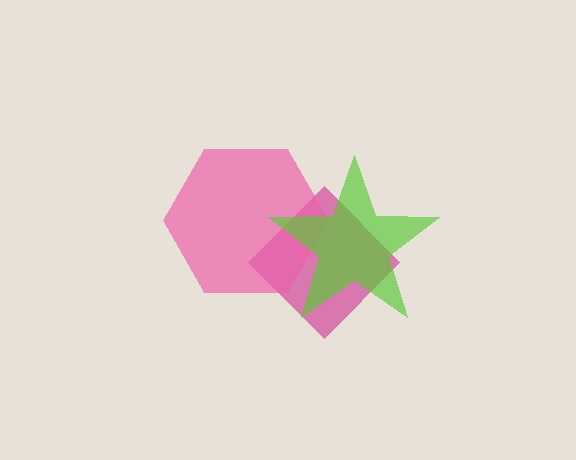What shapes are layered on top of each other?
The layered shapes are: a magenta diamond, a pink hexagon, a lime star.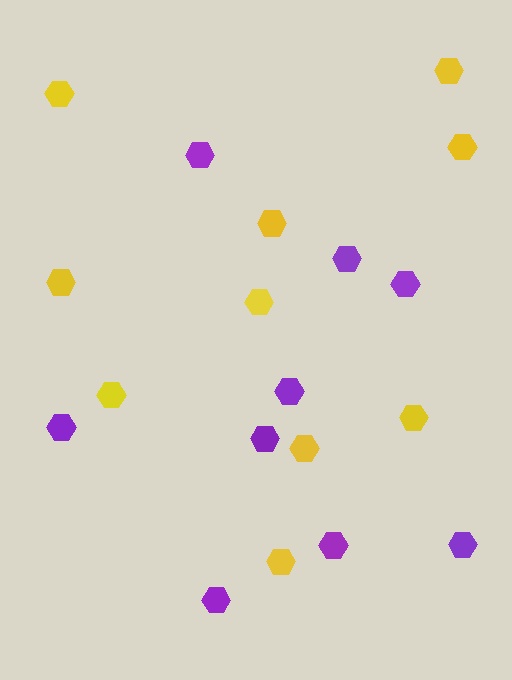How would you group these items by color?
There are 2 groups: one group of yellow hexagons (10) and one group of purple hexagons (9).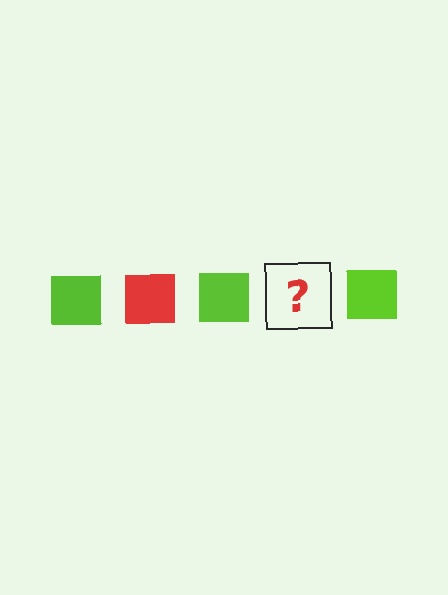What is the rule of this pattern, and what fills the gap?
The rule is that the pattern cycles through lime, red squares. The gap should be filled with a red square.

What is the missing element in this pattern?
The missing element is a red square.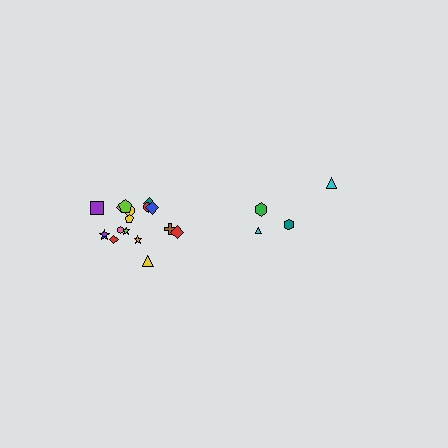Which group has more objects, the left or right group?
The left group.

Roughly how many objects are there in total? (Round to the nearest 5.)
Roughly 20 objects in total.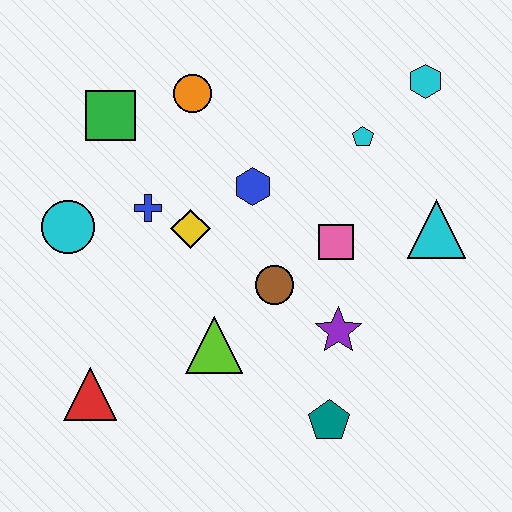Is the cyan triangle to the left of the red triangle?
No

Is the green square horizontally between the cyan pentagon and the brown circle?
No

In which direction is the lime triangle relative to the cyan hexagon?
The lime triangle is below the cyan hexagon.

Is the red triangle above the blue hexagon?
No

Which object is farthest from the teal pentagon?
The green square is farthest from the teal pentagon.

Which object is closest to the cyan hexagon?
The cyan pentagon is closest to the cyan hexagon.